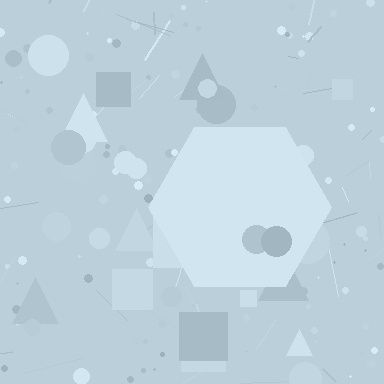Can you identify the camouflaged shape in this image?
The camouflaged shape is a hexagon.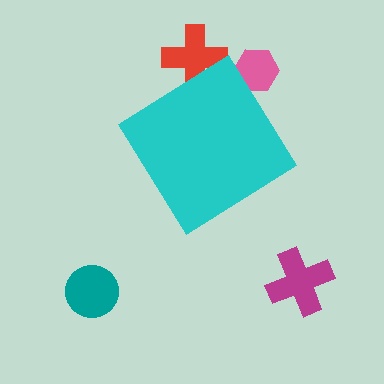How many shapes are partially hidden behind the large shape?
2 shapes are partially hidden.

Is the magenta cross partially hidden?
No, the magenta cross is fully visible.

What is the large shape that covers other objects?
A cyan diamond.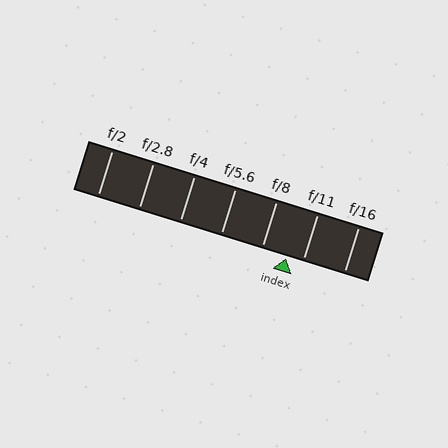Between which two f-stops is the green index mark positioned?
The index mark is between f/8 and f/11.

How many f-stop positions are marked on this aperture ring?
There are 7 f-stop positions marked.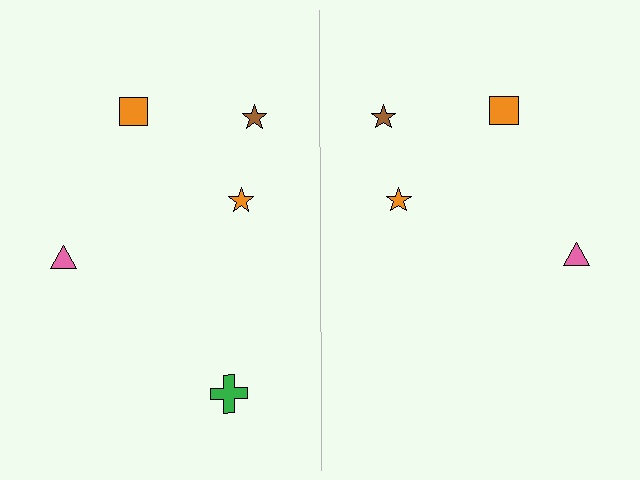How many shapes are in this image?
There are 9 shapes in this image.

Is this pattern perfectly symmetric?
No, the pattern is not perfectly symmetric. A green cross is missing from the right side.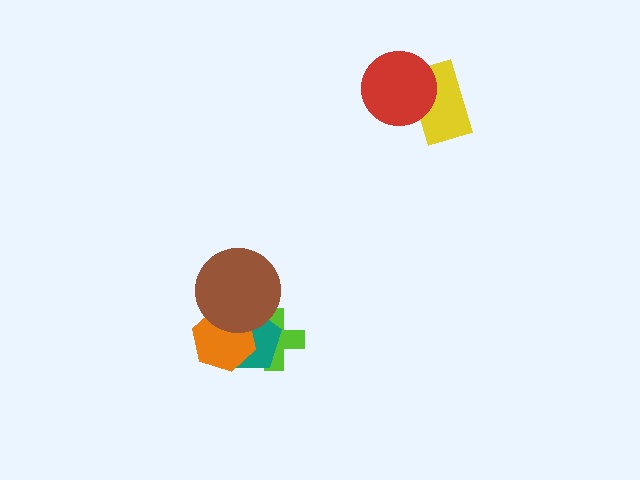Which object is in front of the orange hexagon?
The brown circle is in front of the orange hexagon.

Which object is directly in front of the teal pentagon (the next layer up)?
The orange hexagon is directly in front of the teal pentagon.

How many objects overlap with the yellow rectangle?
1 object overlaps with the yellow rectangle.